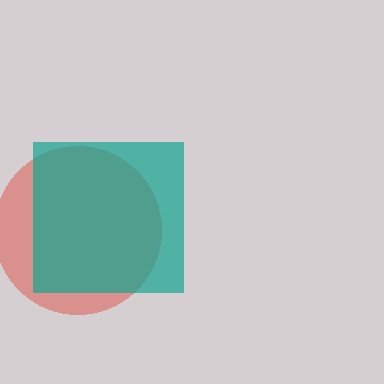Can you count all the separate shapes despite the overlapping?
Yes, there are 2 separate shapes.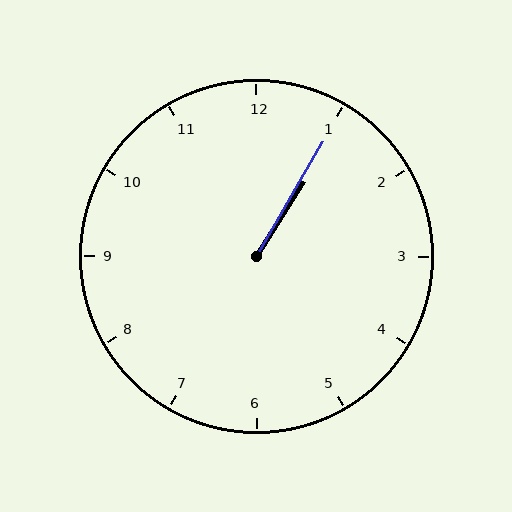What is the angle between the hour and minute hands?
Approximately 2 degrees.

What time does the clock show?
1:05.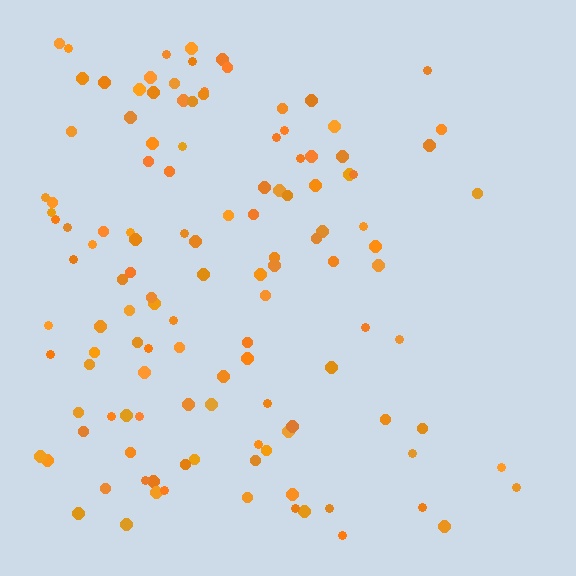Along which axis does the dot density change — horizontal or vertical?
Horizontal.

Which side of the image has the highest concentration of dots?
The left.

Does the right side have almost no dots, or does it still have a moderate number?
Still a moderate number, just noticeably fewer than the left.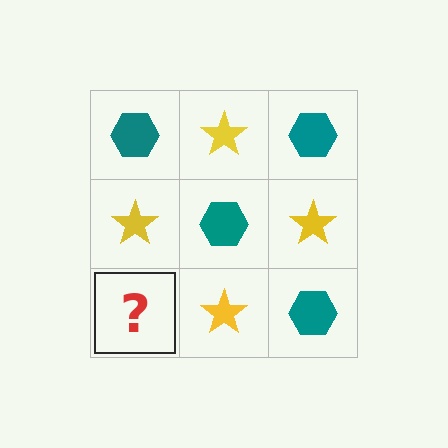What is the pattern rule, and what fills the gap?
The rule is that it alternates teal hexagon and yellow star in a checkerboard pattern. The gap should be filled with a teal hexagon.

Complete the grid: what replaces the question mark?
The question mark should be replaced with a teal hexagon.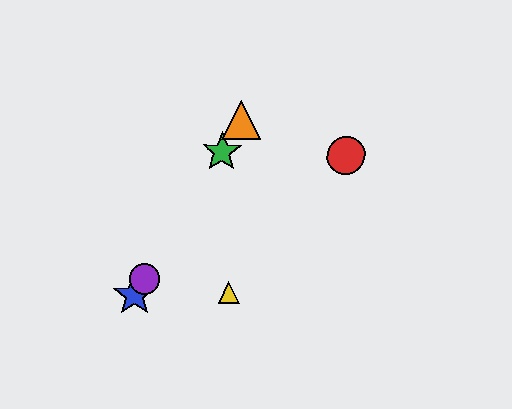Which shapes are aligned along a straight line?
The blue star, the green star, the purple circle, the orange triangle are aligned along a straight line.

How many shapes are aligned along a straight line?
4 shapes (the blue star, the green star, the purple circle, the orange triangle) are aligned along a straight line.